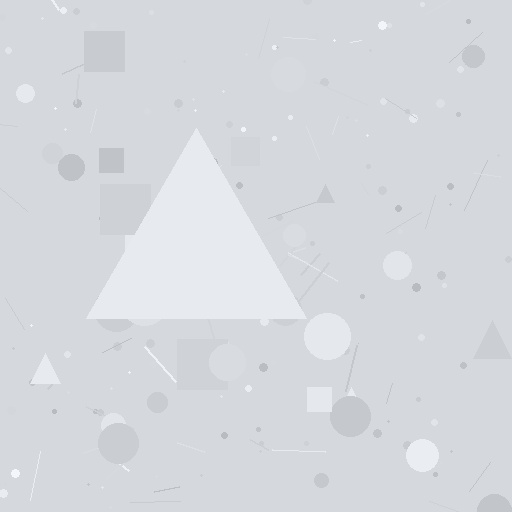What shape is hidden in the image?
A triangle is hidden in the image.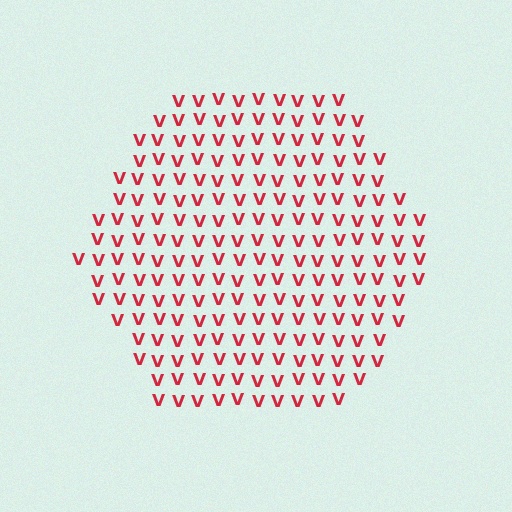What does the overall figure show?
The overall figure shows a hexagon.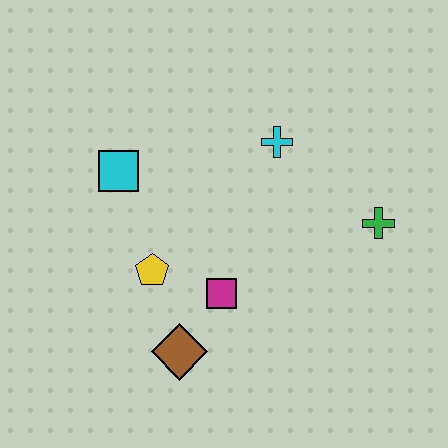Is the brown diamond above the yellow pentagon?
No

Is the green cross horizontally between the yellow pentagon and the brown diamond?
No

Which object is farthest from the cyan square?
The green cross is farthest from the cyan square.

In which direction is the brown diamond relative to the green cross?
The brown diamond is to the left of the green cross.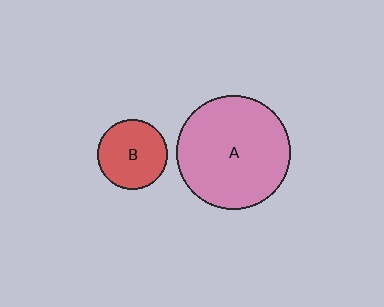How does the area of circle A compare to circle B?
Approximately 2.6 times.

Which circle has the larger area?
Circle A (pink).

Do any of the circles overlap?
No, none of the circles overlap.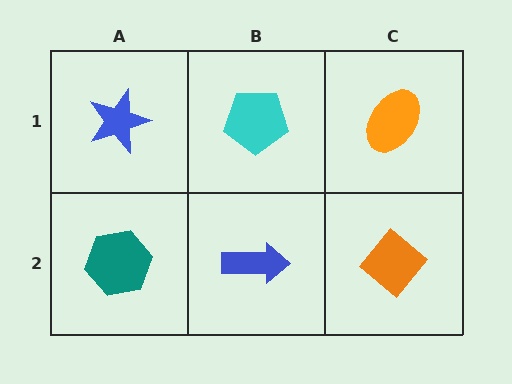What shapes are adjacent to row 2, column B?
A cyan pentagon (row 1, column B), a teal hexagon (row 2, column A), an orange diamond (row 2, column C).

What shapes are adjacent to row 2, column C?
An orange ellipse (row 1, column C), a blue arrow (row 2, column B).